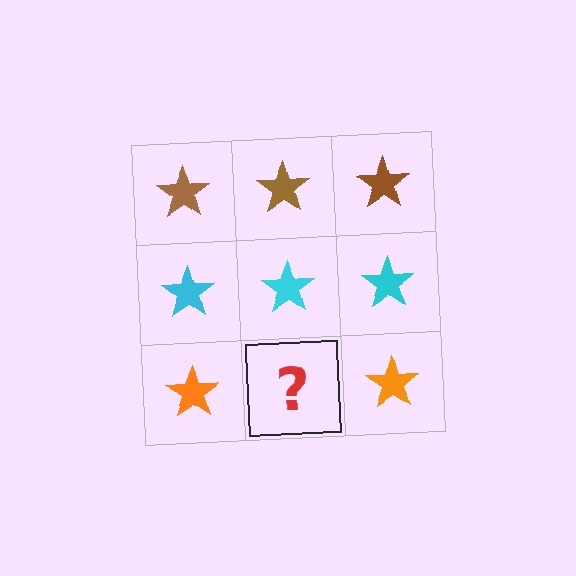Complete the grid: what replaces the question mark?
The question mark should be replaced with an orange star.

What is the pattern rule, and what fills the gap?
The rule is that each row has a consistent color. The gap should be filled with an orange star.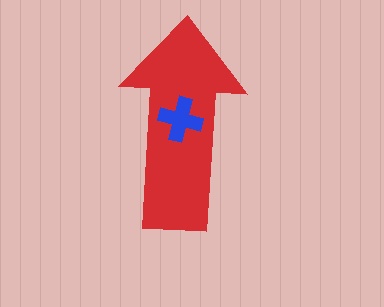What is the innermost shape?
The blue cross.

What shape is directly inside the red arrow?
The blue cross.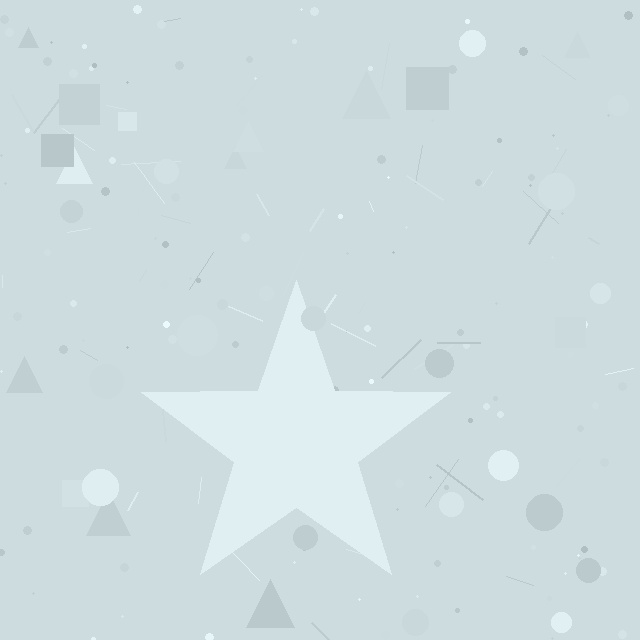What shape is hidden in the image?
A star is hidden in the image.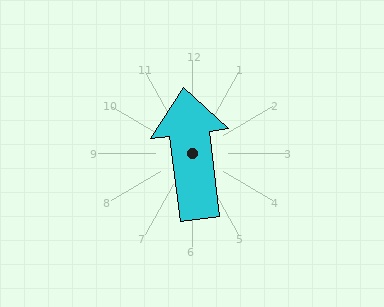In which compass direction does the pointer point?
North.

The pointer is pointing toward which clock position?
Roughly 12 o'clock.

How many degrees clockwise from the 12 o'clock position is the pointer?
Approximately 353 degrees.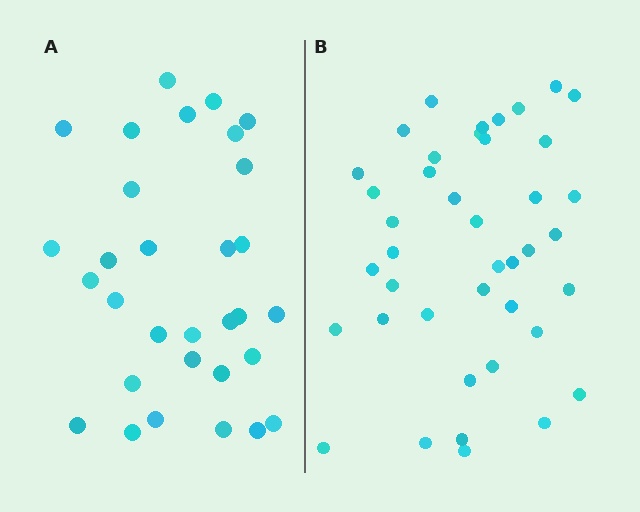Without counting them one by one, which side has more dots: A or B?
Region B (the right region) has more dots.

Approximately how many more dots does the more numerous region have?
Region B has roughly 10 or so more dots than region A.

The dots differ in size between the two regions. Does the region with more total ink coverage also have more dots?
No. Region A has more total ink coverage because its dots are larger, but region B actually contains more individual dots. Total area can be misleading — the number of items is what matters here.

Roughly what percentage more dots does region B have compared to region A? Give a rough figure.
About 30% more.